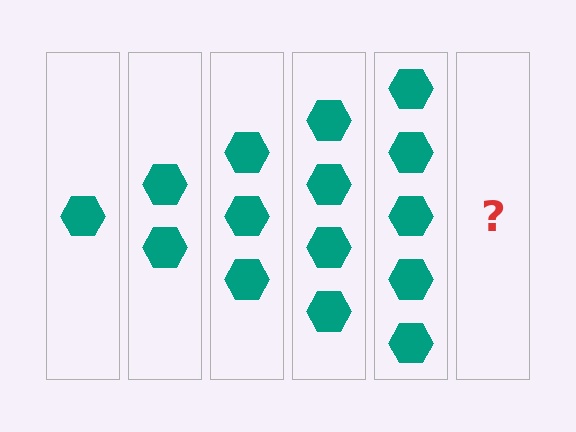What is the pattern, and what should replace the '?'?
The pattern is that each step adds one more hexagon. The '?' should be 6 hexagons.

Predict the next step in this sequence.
The next step is 6 hexagons.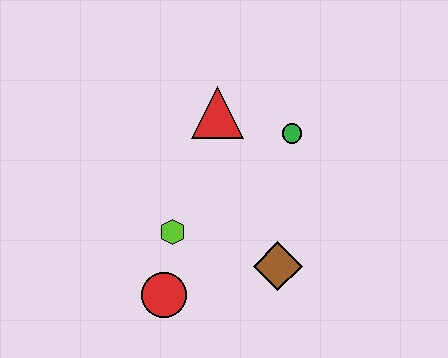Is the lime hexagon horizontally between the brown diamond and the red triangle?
No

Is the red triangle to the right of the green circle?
No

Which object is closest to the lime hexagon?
The red circle is closest to the lime hexagon.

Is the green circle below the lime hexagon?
No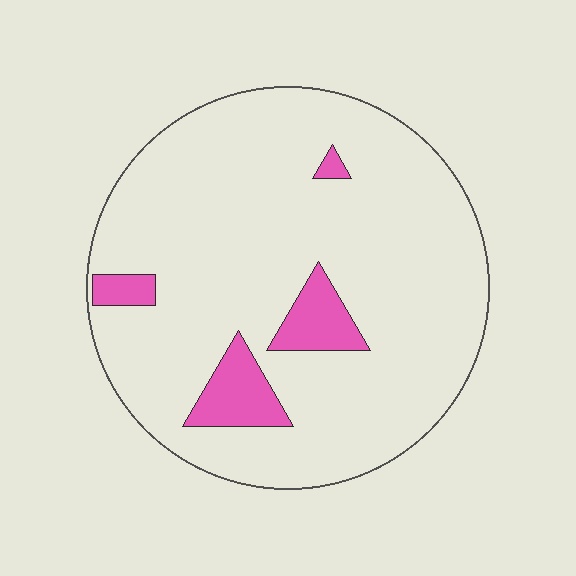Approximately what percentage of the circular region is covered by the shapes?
Approximately 10%.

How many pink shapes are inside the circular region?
4.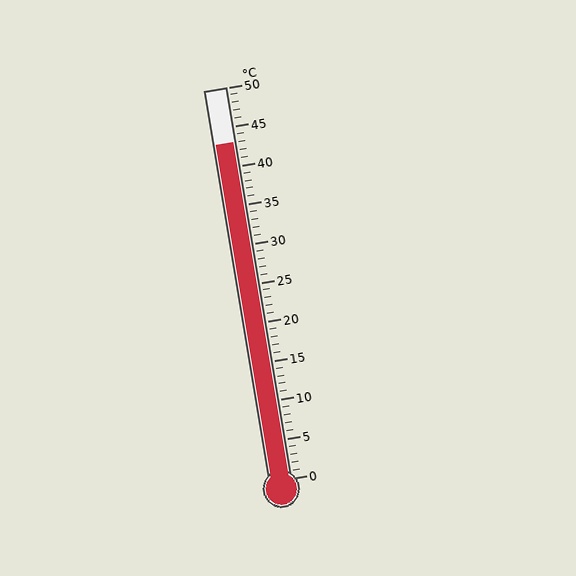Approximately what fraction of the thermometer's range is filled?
The thermometer is filled to approximately 85% of its range.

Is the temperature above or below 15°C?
The temperature is above 15°C.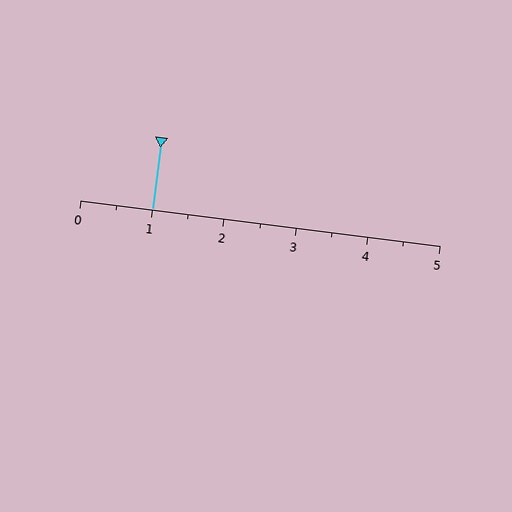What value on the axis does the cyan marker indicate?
The marker indicates approximately 1.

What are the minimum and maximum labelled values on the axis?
The axis runs from 0 to 5.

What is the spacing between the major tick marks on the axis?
The major ticks are spaced 1 apart.